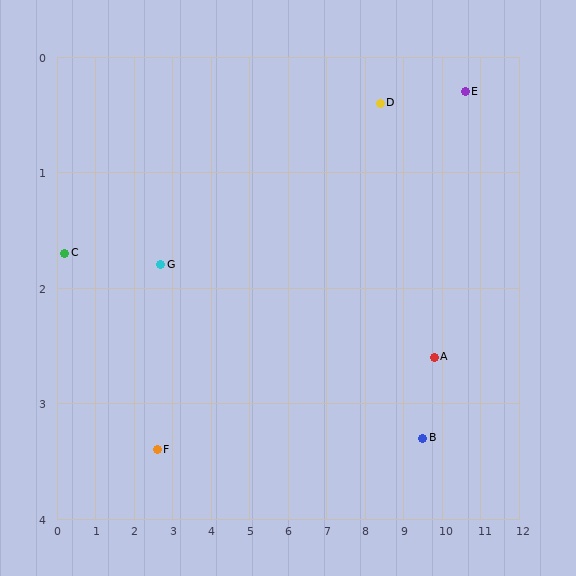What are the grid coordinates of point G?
Point G is at approximately (2.7, 1.8).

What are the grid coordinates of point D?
Point D is at approximately (8.4, 0.4).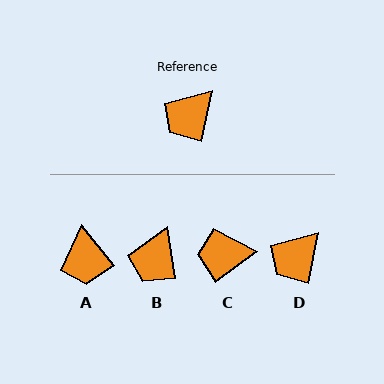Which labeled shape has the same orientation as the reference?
D.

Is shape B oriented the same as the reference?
No, it is off by about 21 degrees.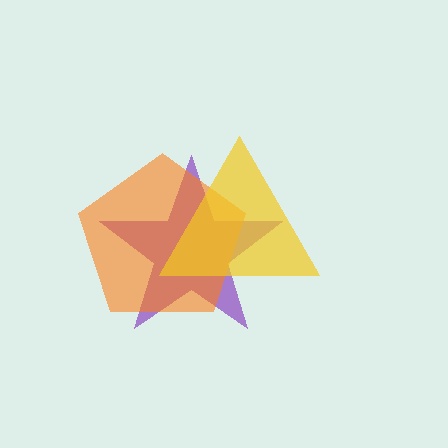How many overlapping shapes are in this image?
There are 3 overlapping shapes in the image.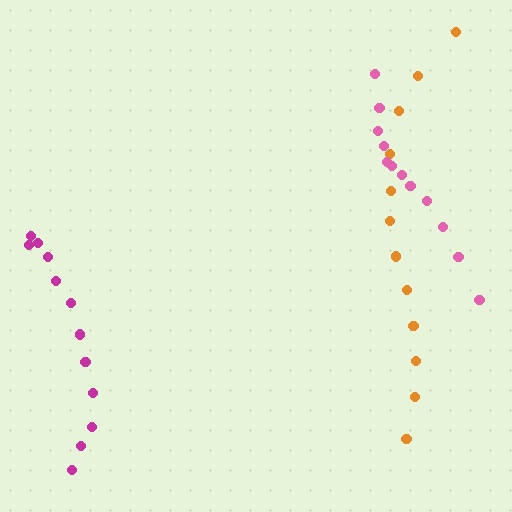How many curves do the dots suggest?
There are 3 distinct paths.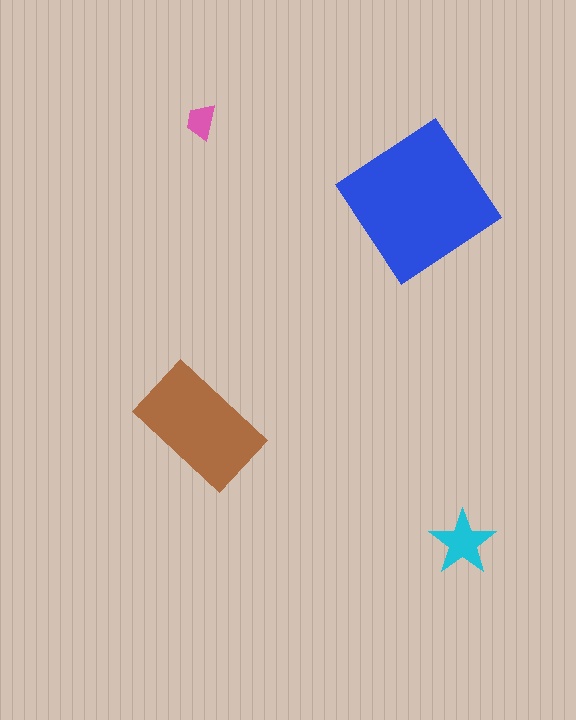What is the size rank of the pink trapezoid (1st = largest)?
4th.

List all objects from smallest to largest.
The pink trapezoid, the cyan star, the brown rectangle, the blue diamond.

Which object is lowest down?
The cyan star is bottommost.